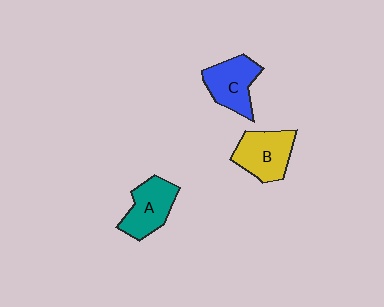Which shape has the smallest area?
Shape A (teal).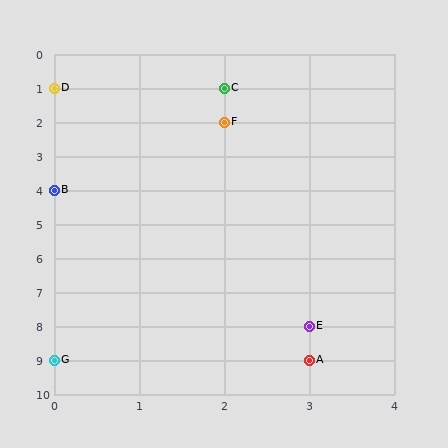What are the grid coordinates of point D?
Point D is at grid coordinates (0, 1).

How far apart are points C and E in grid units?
Points C and E are 1 column and 7 rows apart (about 7.1 grid units diagonally).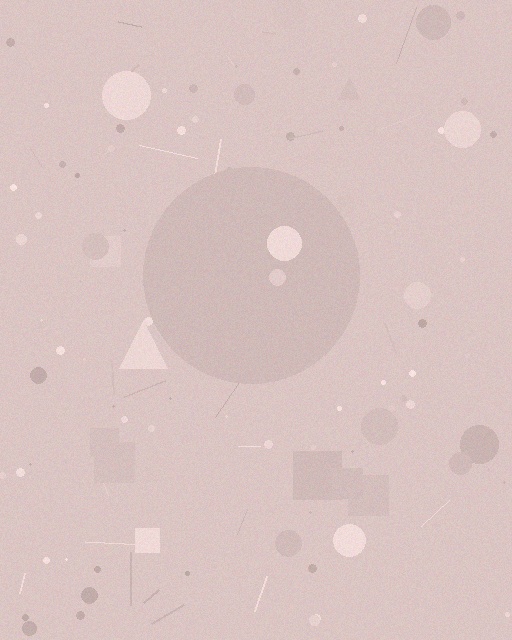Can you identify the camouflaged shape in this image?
The camouflaged shape is a circle.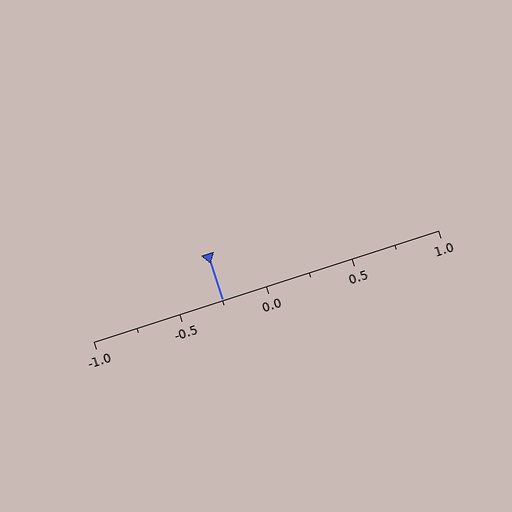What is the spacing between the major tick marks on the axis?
The major ticks are spaced 0.5 apart.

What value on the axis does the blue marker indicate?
The marker indicates approximately -0.25.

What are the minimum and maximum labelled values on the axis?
The axis runs from -1.0 to 1.0.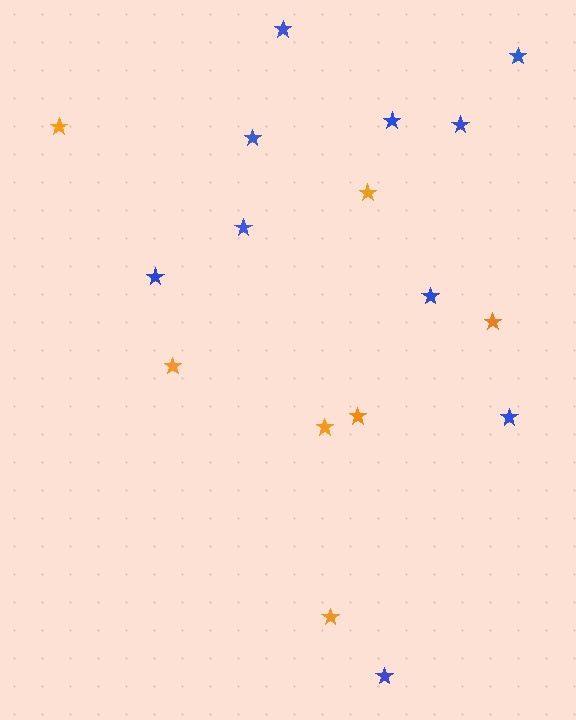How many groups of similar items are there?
There are 2 groups: one group of orange stars (7) and one group of blue stars (10).